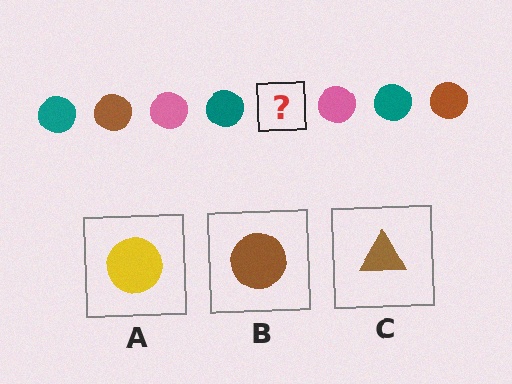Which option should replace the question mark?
Option B.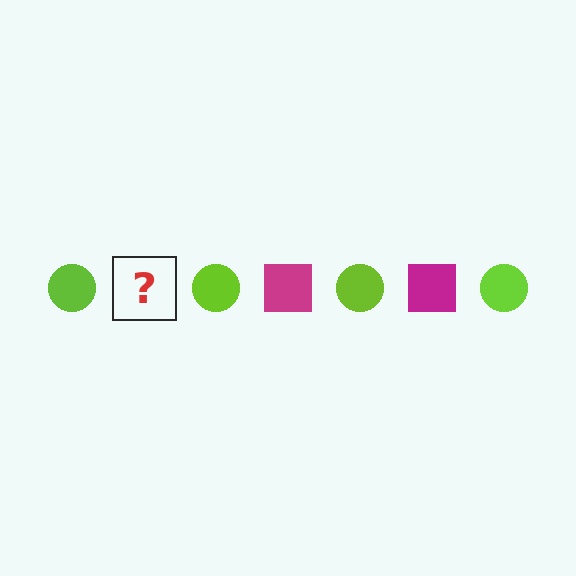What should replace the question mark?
The question mark should be replaced with a magenta square.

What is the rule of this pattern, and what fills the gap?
The rule is that the pattern alternates between lime circle and magenta square. The gap should be filled with a magenta square.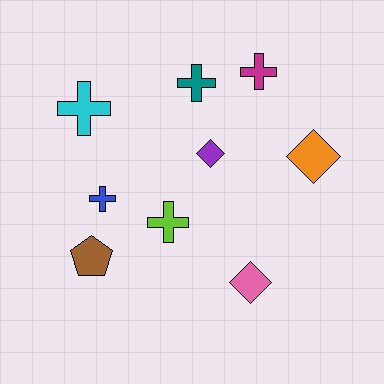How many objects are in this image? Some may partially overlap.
There are 9 objects.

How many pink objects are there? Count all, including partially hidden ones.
There is 1 pink object.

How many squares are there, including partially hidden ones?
There are no squares.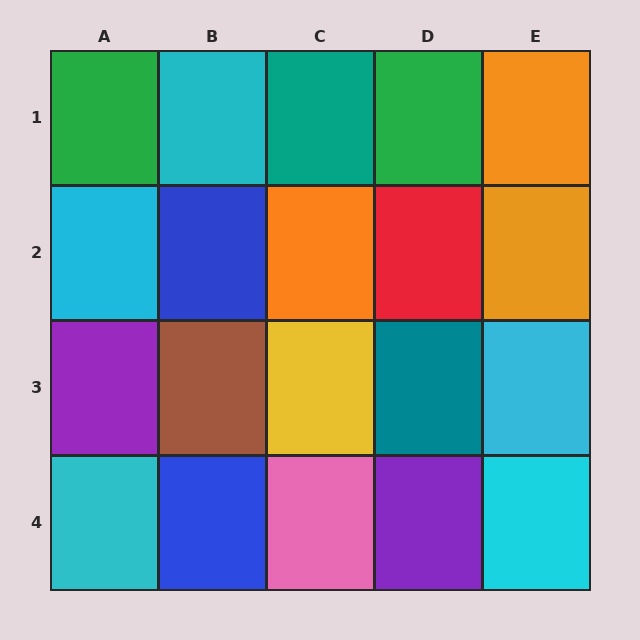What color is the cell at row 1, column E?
Orange.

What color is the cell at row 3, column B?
Brown.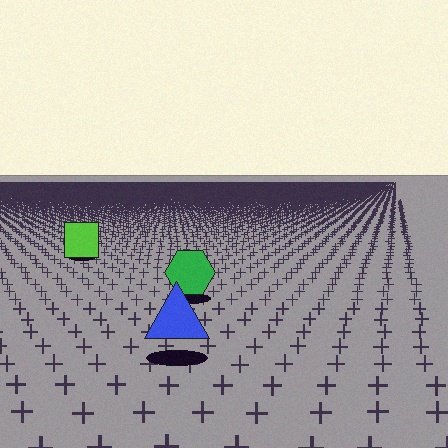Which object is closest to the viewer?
The blue triangle is closest. The texture marks near it are larger and more spread out.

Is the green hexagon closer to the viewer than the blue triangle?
No. The blue triangle is closer — you can tell from the texture gradient: the ground texture is coarser near it.